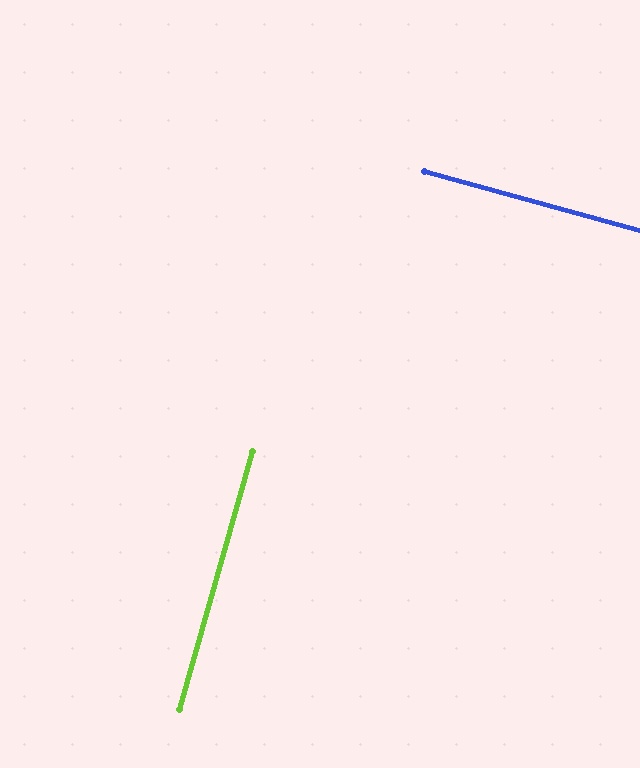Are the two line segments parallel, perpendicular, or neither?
Perpendicular — they meet at approximately 90°.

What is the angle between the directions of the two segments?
Approximately 90 degrees.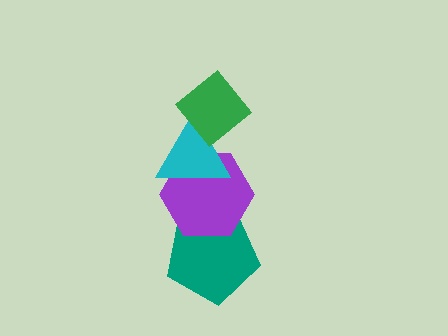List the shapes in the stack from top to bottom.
From top to bottom: the green diamond, the cyan triangle, the purple hexagon, the teal pentagon.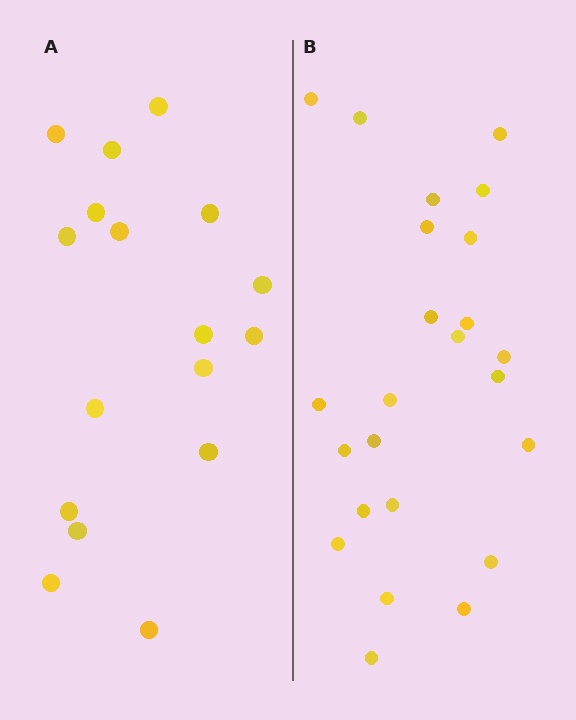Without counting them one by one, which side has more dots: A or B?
Region B (the right region) has more dots.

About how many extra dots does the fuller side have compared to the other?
Region B has roughly 8 or so more dots than region A.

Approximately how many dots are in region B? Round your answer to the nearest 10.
About 20 dots. (The exact count is 24, which rounds to 20.)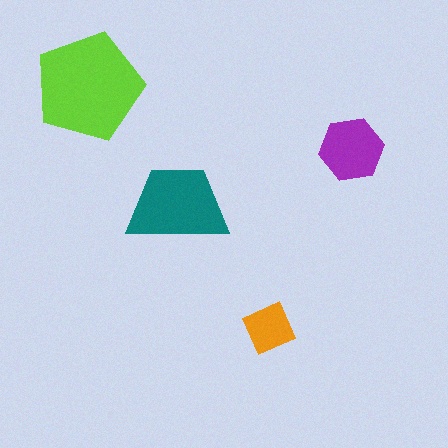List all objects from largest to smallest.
The lime pentagon, the teal trapezoid, the purple hexagon, the orange square.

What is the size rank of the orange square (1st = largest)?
4th.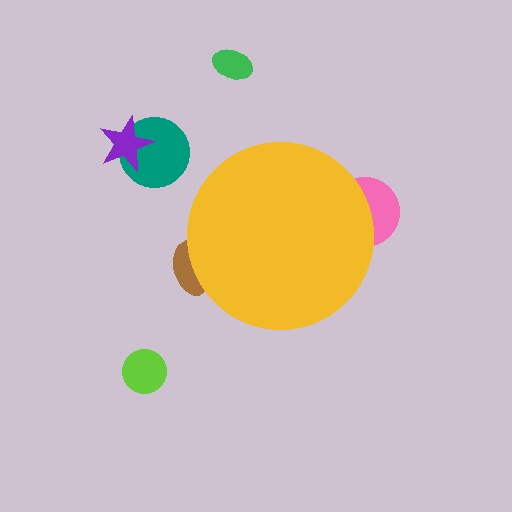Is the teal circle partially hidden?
No, the teal circle is fully visible.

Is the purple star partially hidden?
No, the purple star is fully visible.